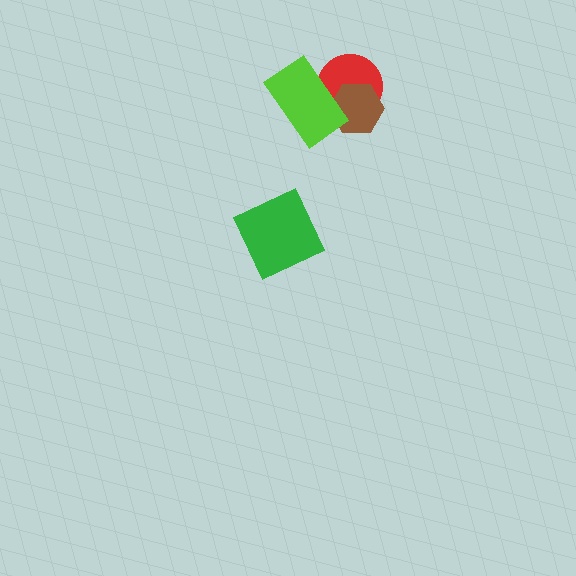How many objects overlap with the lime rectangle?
2 objects overlap with the lime rectangle.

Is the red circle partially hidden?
Yes, it is partially covered by another shape.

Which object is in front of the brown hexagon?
The lime rectangle is in front of the brown hexagon.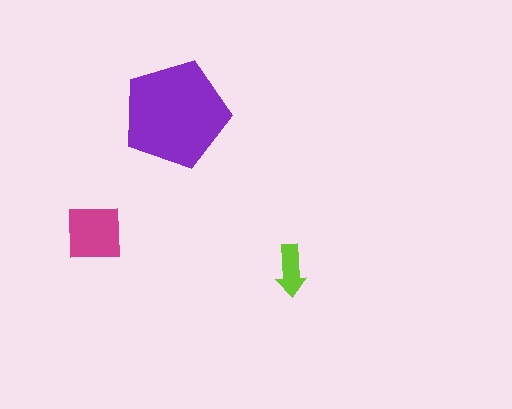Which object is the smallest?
The lime arrow.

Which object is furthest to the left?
The magenta square is leftmost.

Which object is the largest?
The purple pentagon.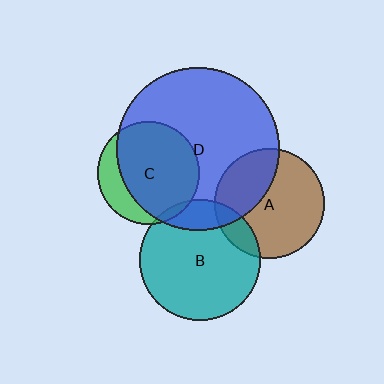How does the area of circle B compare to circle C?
Approximately 1.4 times.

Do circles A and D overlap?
Yes.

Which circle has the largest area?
Circle D (blue).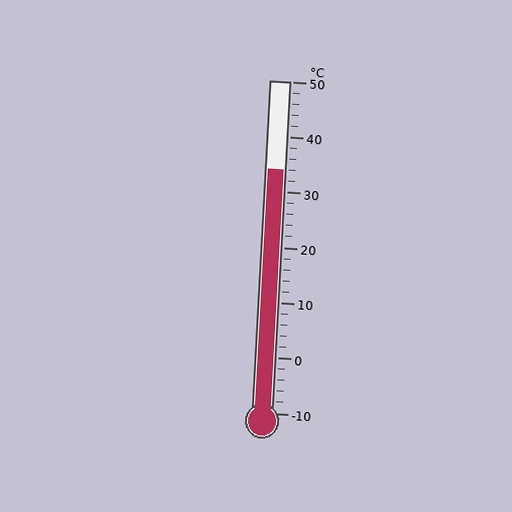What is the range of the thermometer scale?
The thermometer scale ranges from -10°C to 50°C.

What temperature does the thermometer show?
The thermometer shows approximately 34°C.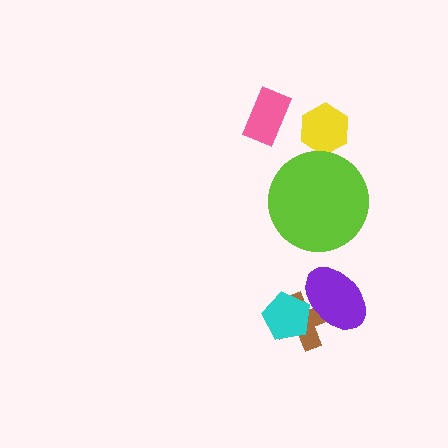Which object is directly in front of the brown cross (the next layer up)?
The cyan pentagon is directly in front of the brown cross.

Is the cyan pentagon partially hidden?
Yes, it is partially covered by another shape.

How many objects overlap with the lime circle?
0 objects overlap with the lime circle.